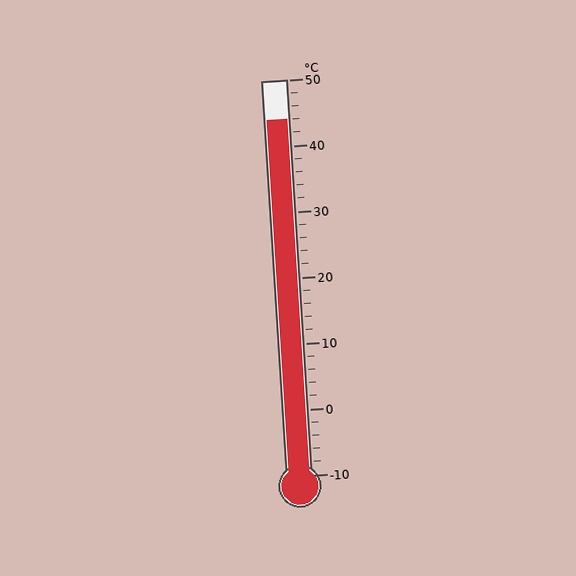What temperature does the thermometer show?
The thermometer shows approximately 44°C.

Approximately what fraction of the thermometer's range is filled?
The thermometer is filled to approximately 90% of its range.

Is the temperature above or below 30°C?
The temperature is above 30°C.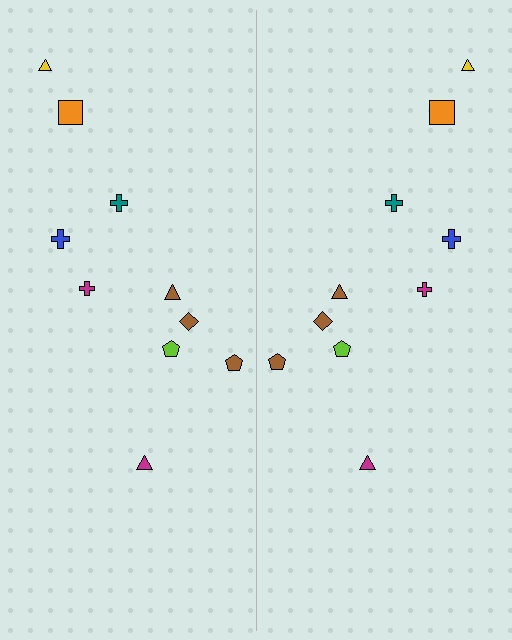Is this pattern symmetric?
Yes, this pattern has bilateral (reflection) symmetry.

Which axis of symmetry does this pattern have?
The pattern has a vertical axis of symmetry running through the center of the image.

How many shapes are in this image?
There are 20 shapes in this image.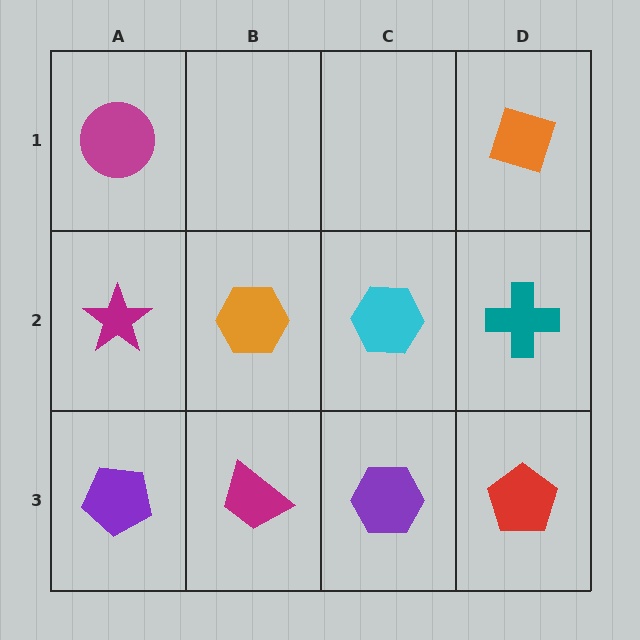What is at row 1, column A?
A magenta circle.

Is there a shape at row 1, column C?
No, that cell is empty.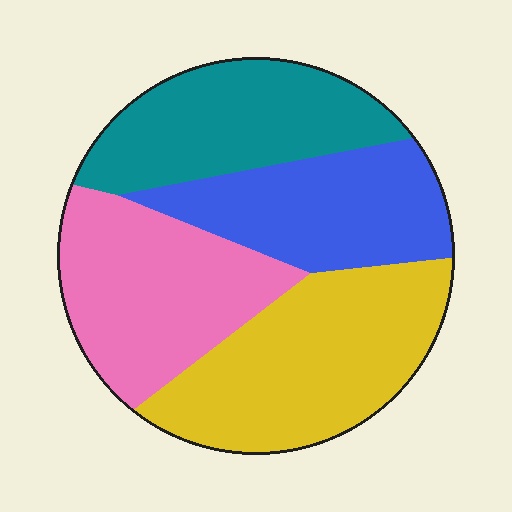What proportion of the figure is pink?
Pink covers around 25% of the figure.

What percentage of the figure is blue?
Blue covers around 20% of the figure.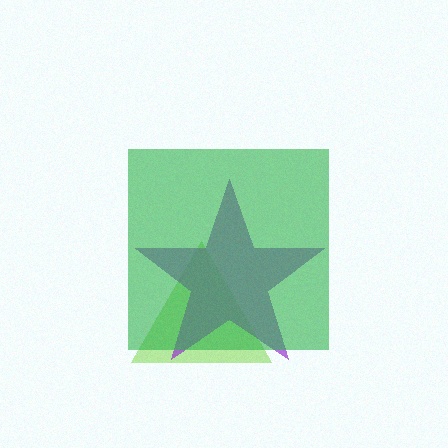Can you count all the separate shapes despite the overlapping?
Yes, there are 3 separate shapes.